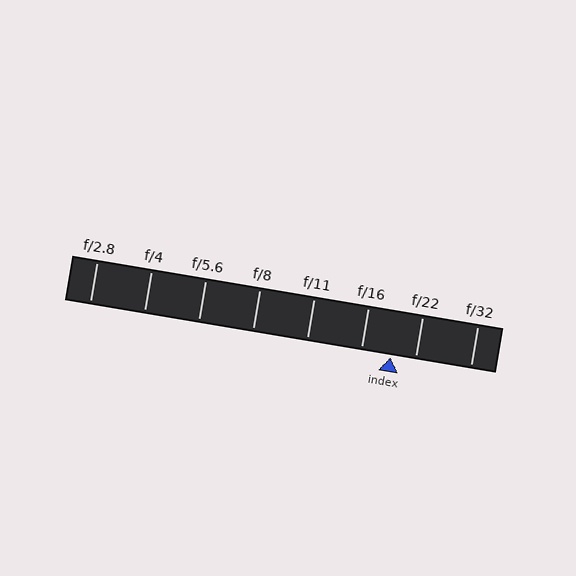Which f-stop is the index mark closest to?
The index mark is closest to f/22.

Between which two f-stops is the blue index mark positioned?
The index mark is between f/16 and f/22.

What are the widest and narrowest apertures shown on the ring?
The widest aperture shown is f/2.8 and the narrowest is f/32.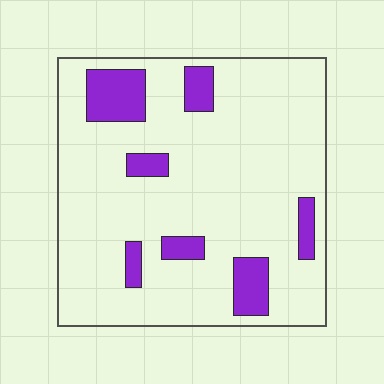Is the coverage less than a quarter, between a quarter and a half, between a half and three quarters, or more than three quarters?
Less than a quarter.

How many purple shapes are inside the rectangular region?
7.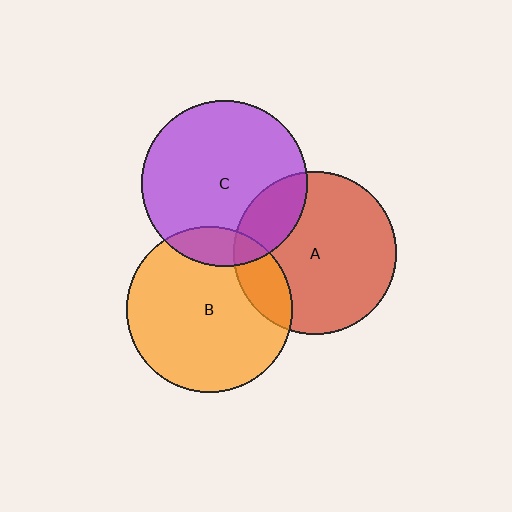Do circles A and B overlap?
Yes.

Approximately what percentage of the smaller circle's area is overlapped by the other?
Approximately 15%.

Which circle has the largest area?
Circle B (orange).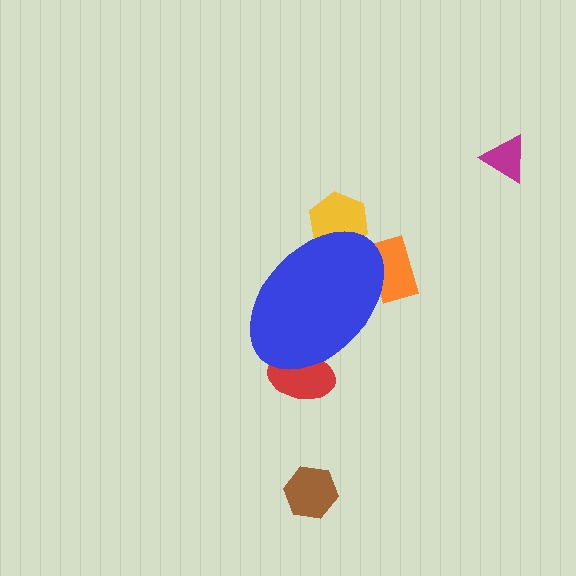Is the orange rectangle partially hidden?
Yes, the orange rectangle is partially hidden behind the blue ellipse.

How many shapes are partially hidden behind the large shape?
3 shapes are partially hidden.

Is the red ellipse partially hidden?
Yes, the red ellipse is partially hidden behind the blue ellipse.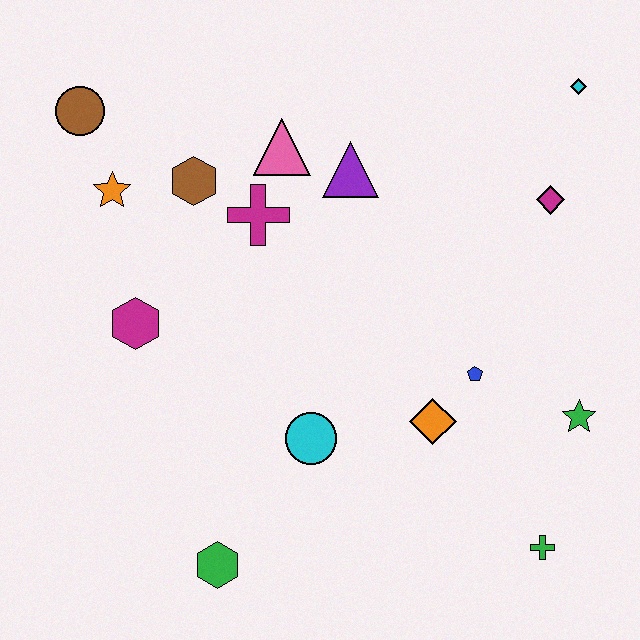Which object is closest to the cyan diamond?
The magenta diamond is closest to the cyan diamond.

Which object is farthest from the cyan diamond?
The green hexagon is farthest from the cyan diamond.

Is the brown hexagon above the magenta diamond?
Yes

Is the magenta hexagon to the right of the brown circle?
Yes